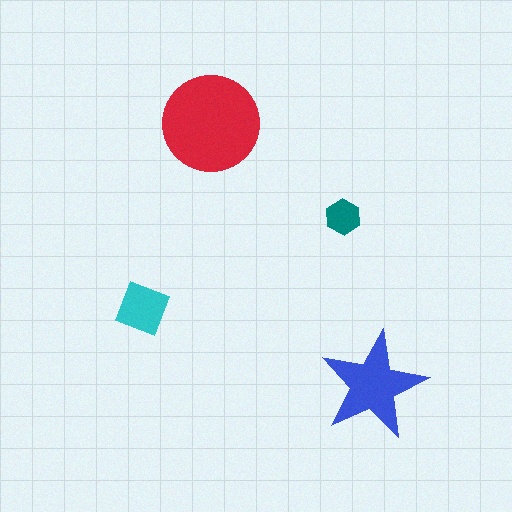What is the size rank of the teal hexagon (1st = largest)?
4th.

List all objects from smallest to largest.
The teal hexagon, the cyan square, the blue star, the red circle.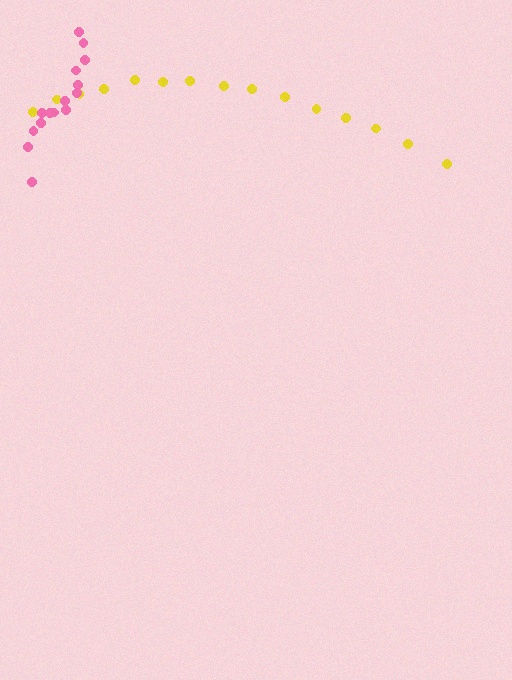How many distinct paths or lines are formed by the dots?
There are 2 distinct paths.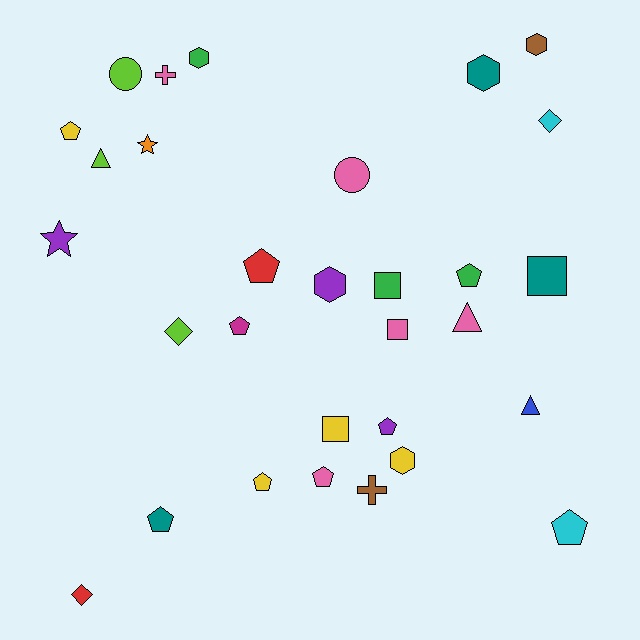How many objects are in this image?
There are 30 objects.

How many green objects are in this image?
There are 3 green objects.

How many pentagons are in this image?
There are 9 pentagons.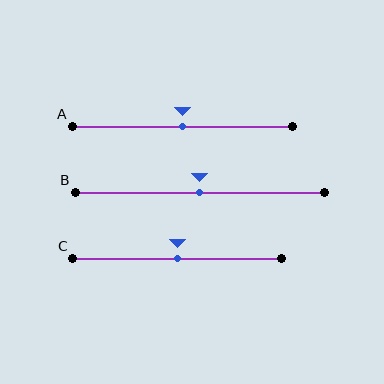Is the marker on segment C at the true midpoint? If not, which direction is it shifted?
Yes, the marker on segment C is at the true midpoint.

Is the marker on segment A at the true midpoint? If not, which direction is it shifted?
Yes, the marker on segment A is at the true midpoint.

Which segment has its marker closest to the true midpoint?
Segment A has its marker closest to the true midpoint.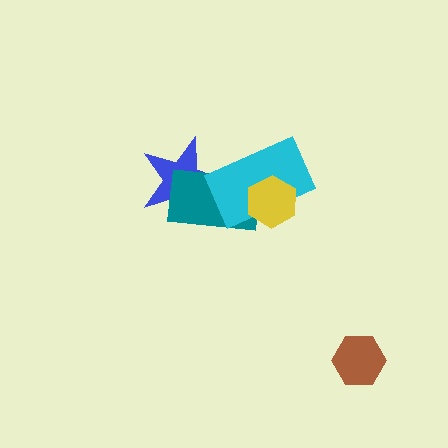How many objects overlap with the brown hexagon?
0 objects overlap with the brown hexagon.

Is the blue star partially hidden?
Yes, it is partially covered by another shape.